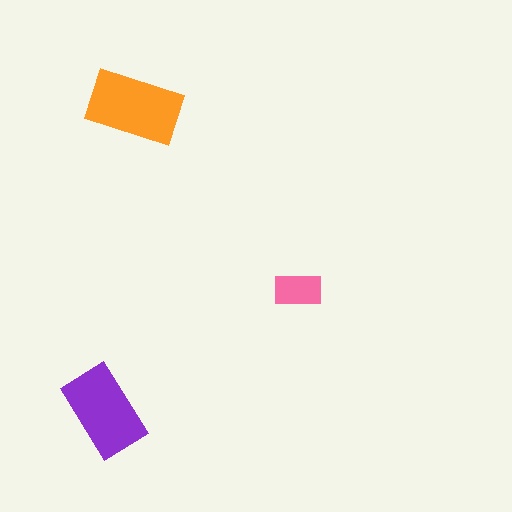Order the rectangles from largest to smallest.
the orange one, the purple one, the pink one.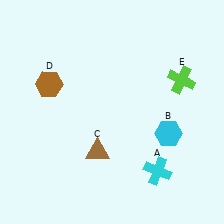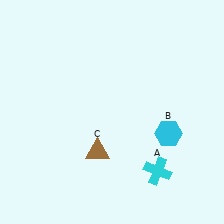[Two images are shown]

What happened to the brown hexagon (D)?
The brown hexagon (D) was removed in Image 2. It was in the top-left area of Image 1.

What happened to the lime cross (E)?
The lime cross (E) was removed in Image 2. It was in the top-right area of Image 1.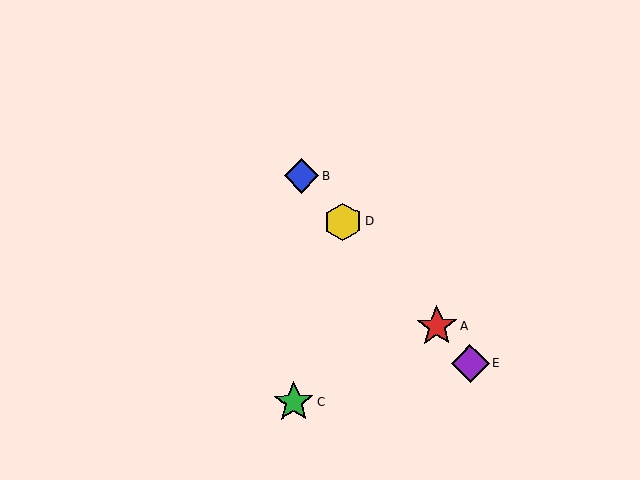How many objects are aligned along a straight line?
4 objects (A, B, D, E) are aligned along a straight line.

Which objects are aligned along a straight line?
Objects A, B, D, E are aligned along a straight line.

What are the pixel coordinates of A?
Object A is at (437, 326).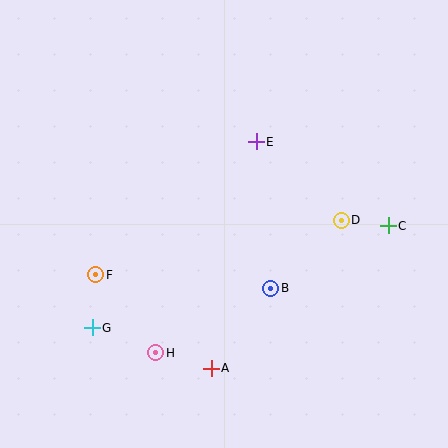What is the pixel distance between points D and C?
The distance between D and C is 47 pixels.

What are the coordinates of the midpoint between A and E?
The midpoint between A and E is at (234, 255).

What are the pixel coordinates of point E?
Point E is at (256, 142).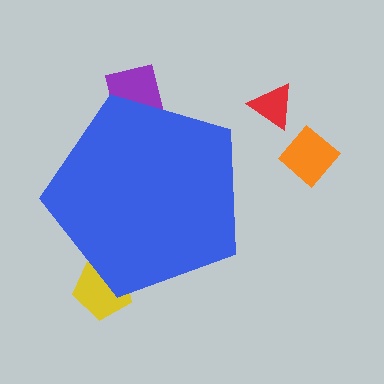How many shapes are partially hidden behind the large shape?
2 shapes are partially hidden.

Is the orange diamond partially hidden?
No, the orange diamond is fully visible.